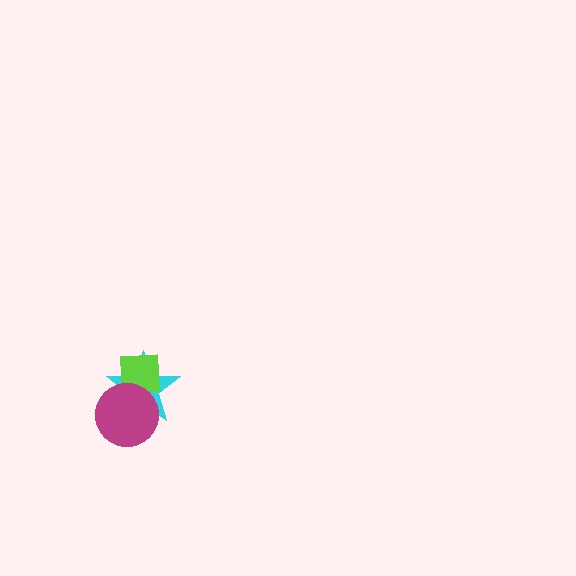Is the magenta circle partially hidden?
No, no other shape covers it.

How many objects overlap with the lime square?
2 objects overlap with the lime square.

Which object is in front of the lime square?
The magenta circle is in front of the lime square.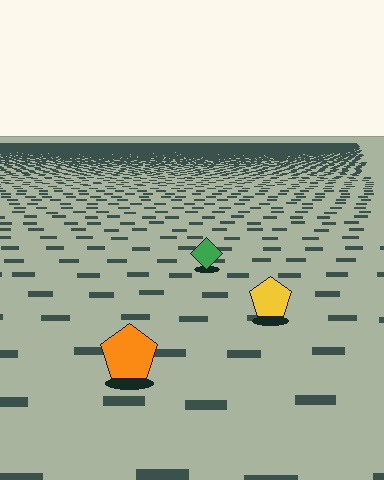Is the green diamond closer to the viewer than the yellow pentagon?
No. The yellow pentagon is closer — you can tell from the texture gradient: the ground texture is coarser near it.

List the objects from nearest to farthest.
From nearest to farthest: the orange pentagon, the yellow pentagon, the green diamond.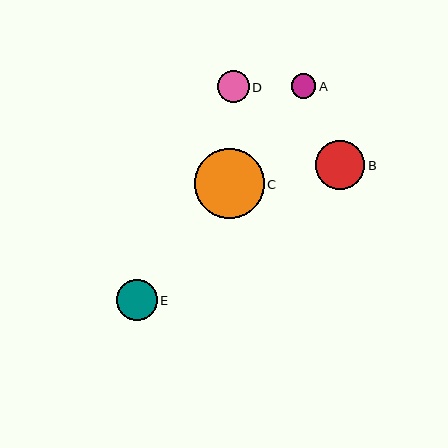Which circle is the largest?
Circle C is the largest with a size of approximately 69 pixels.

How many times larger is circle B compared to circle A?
Circle B is approximately 2.0 times the size of circle A.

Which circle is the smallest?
Circle A is the smallest with a size of approximately 25 pixels.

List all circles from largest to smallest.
From largest to smallest: C, B, E, D, A.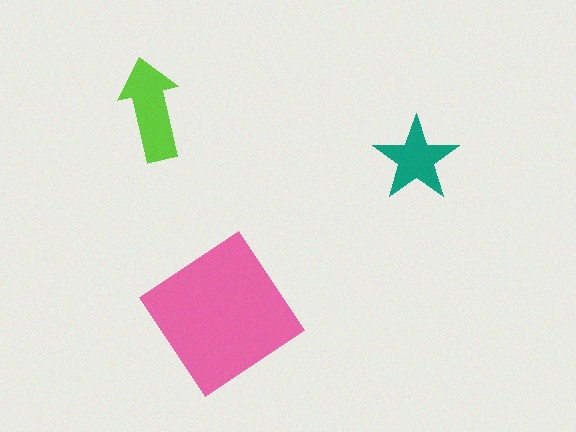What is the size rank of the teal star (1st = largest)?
3rd.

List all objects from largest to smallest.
The pink diamond, the lime arrow, the teal star.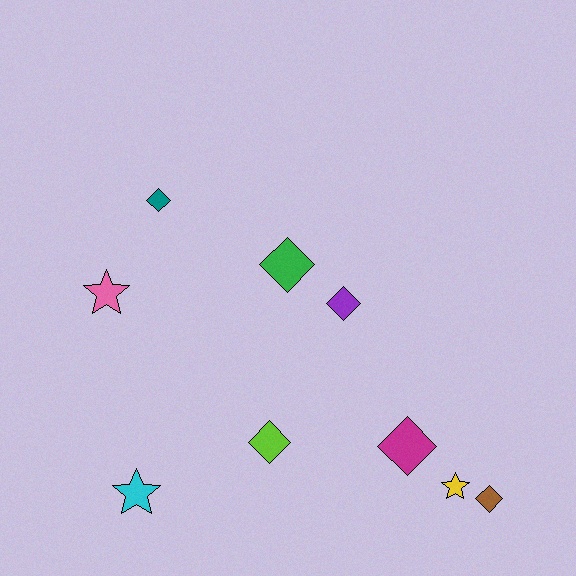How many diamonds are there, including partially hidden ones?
There are 6 diamonds.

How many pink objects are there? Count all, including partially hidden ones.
There is 1 pink object.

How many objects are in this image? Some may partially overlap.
There are 9 objects.